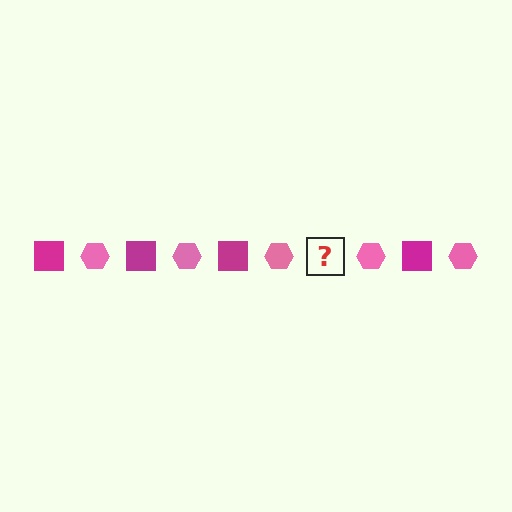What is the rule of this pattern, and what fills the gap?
The rule is that the pattern alternates between magenta square and pink hexagon. The gap should be filled with a magenta square.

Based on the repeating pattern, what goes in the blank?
The blank should be a magenta square.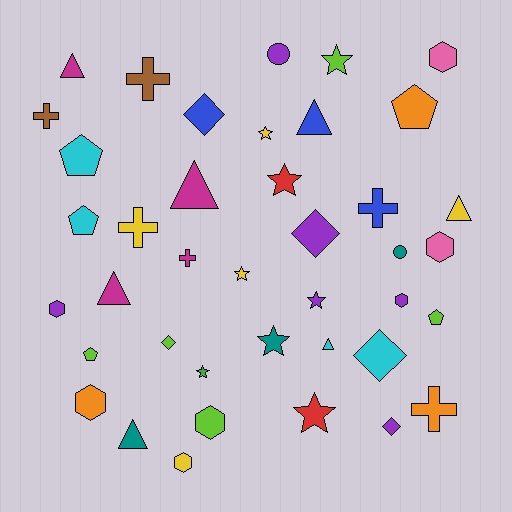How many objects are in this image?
There are 40 objects.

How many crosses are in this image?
There are 6 crosses.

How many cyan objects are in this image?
There are 4 cyan objects.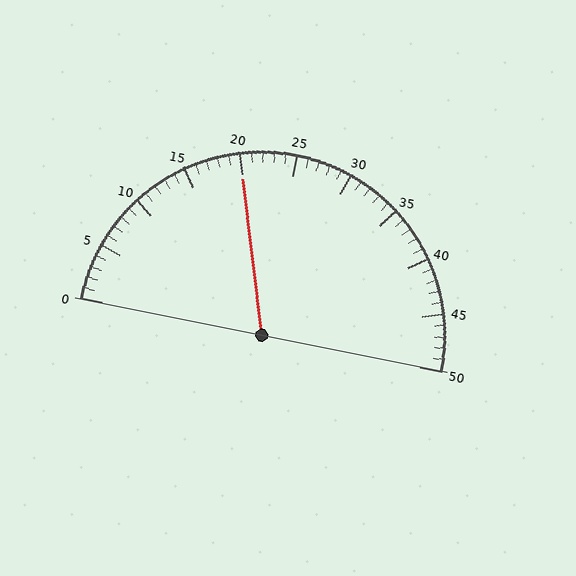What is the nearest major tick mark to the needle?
The nearest major tick mark is 20.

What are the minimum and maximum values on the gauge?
The gauge ranges from 0 to 50.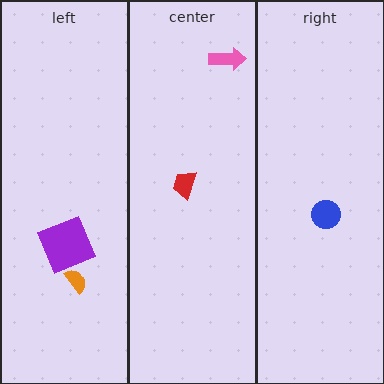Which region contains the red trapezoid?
The center region.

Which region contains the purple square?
The left region.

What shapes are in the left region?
The orange semicircle, the purple square.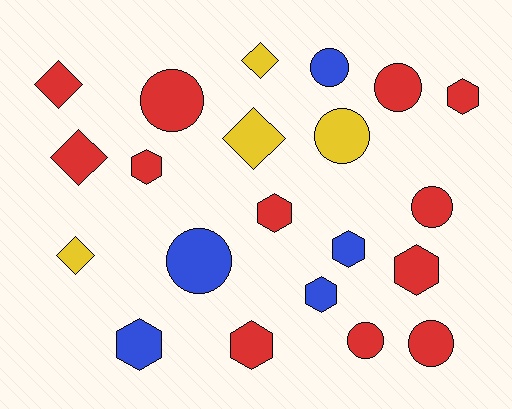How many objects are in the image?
There are 21 objects.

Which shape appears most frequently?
Hexagon, with 8 objects.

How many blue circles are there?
There are 2 blue circles.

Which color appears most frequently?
Red, with 12 objects.